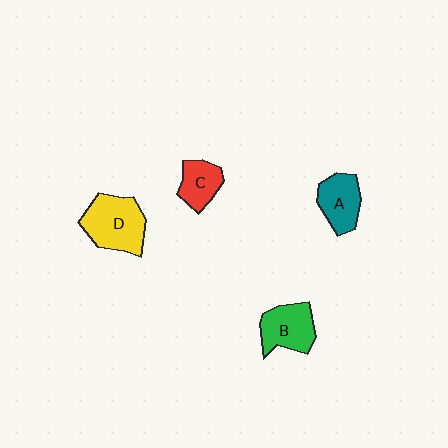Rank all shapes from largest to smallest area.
From largest to smallest: D (yellow), B (green), A (teal), C (red).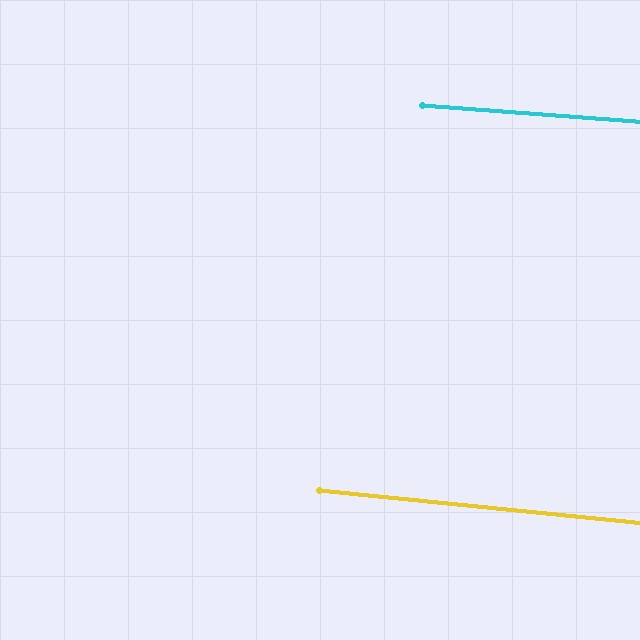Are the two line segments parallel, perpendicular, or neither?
Parallel — their directions differ by only 1.3°.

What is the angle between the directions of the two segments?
Approximately 1 degree.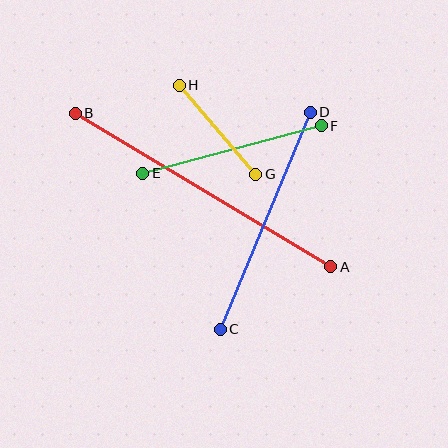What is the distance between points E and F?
The distance is approximately 185 pixels.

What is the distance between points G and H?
The distance is approximately 117 pixels.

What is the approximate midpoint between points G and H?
The midpoint is at approximately (218, 130) pixels.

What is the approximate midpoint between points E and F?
The midpoint is at approximately (232, 150) pixels.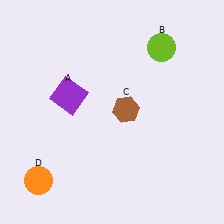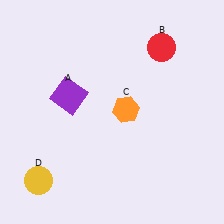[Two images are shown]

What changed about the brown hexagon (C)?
In Image 1, C is brown. In Image 2, it changed to orange.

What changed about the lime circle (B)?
In Image 1, B is lime. In Image 2, it changed to red.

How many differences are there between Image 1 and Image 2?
There are 3 differences between the two images.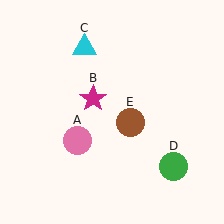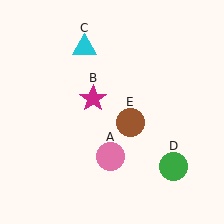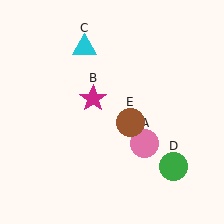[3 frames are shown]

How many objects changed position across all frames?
1 object changed position: pink circle (object A).